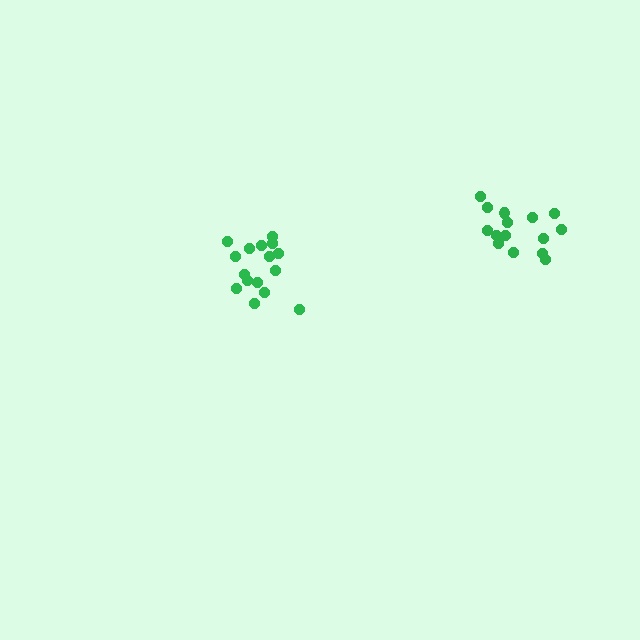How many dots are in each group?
Group 1: 16 dots, Group 2: 15 dots (31 total).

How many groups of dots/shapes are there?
There are 2 groups.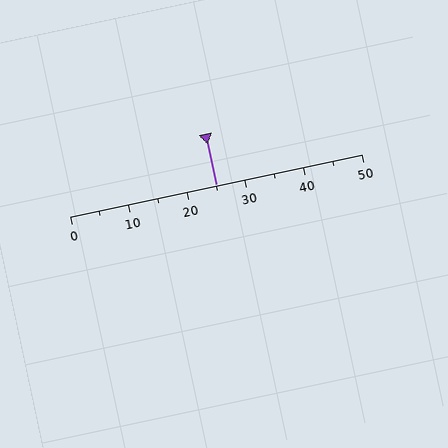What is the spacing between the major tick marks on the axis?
The major ticks are spaced 10 apart.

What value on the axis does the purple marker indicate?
The marker indicates approximately 25.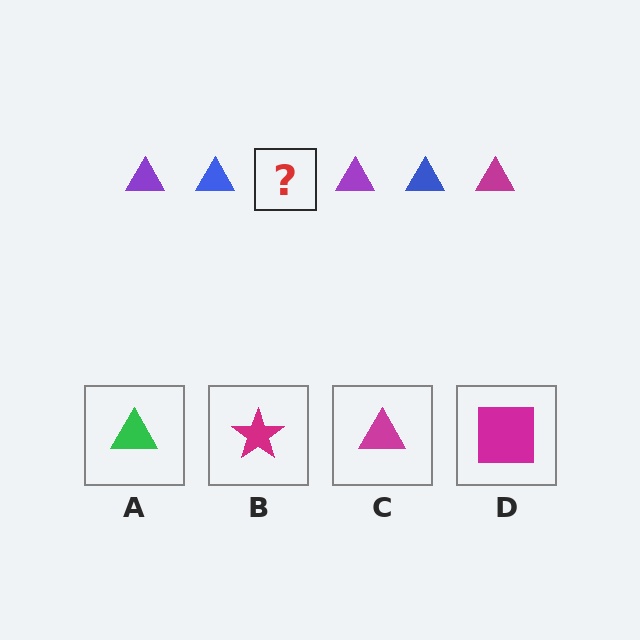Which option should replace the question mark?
Option C.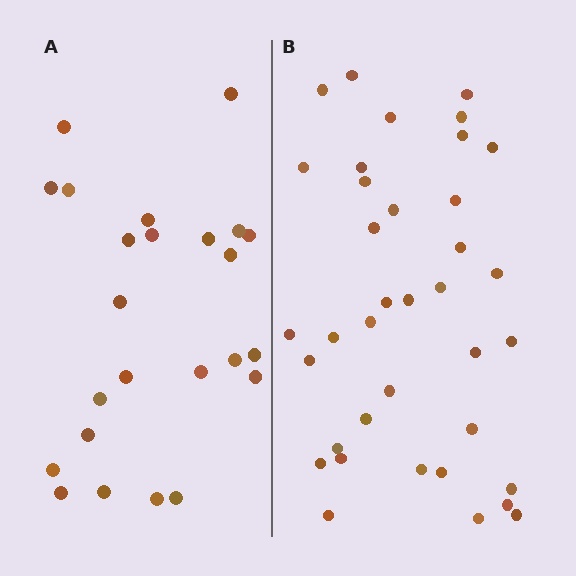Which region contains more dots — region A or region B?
Region B (the right region) has more dots.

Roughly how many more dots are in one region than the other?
Region B has approximately 15 more dots than region A.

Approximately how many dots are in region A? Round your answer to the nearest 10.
About 20 dots. (The exact count is 24, which rounds to 20.)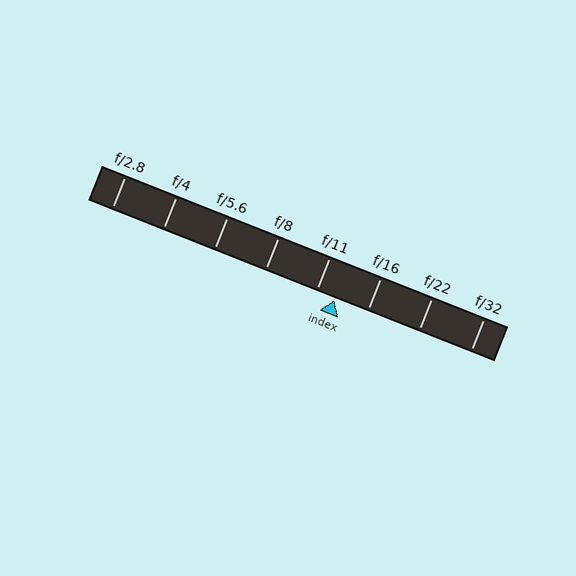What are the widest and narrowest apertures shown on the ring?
The widest aperture shown is f/2.8 and the narrowest is f/32.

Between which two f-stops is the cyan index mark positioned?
The index mark is between f/11 and f/16.